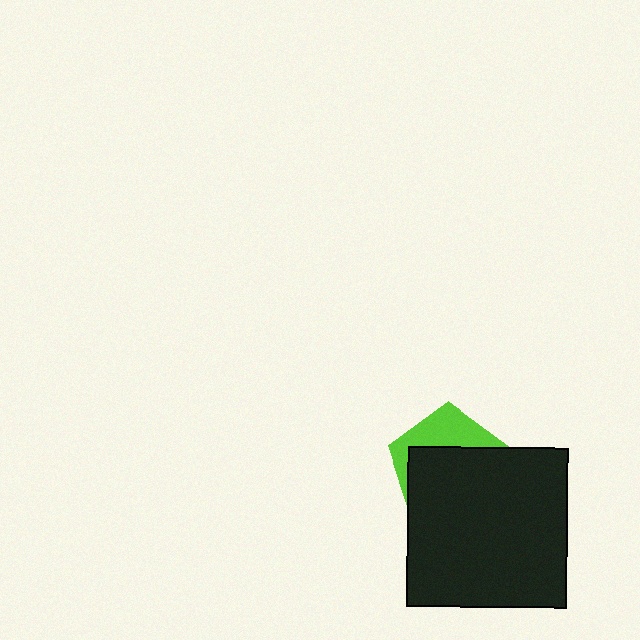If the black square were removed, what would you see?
You would see the complete lime pentagon.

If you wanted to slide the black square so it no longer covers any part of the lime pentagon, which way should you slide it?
Slide it down — that is the most direct way to separate the two shapes.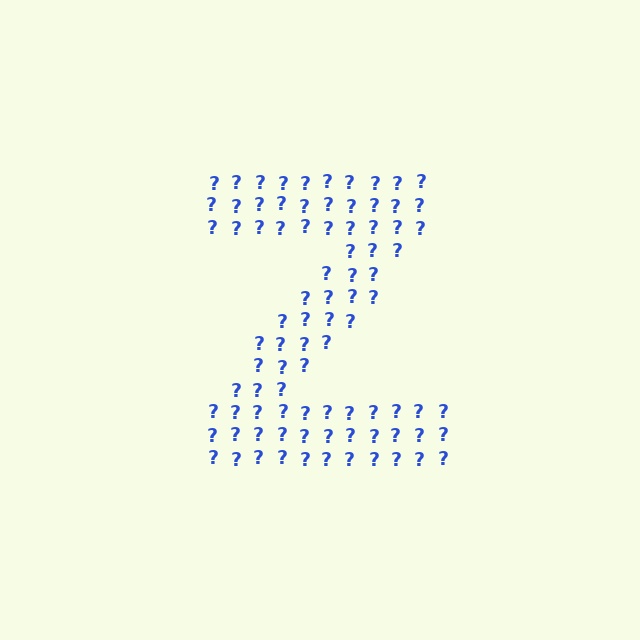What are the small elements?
The small elements are question marks.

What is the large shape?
The large shape is the letter Z.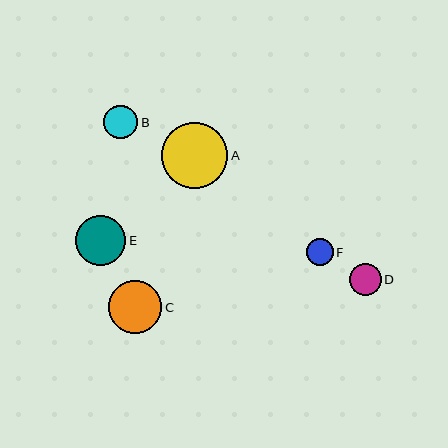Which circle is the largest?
Circle A is the largest with a size of approximately 66 pixels.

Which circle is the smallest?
Circle F is the smallest with a size of approximately 26 pixels.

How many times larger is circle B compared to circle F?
Circle B is approximately 1.3 times the size of circle F.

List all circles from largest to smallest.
From largest to smallest: A, C, E, B, D, F.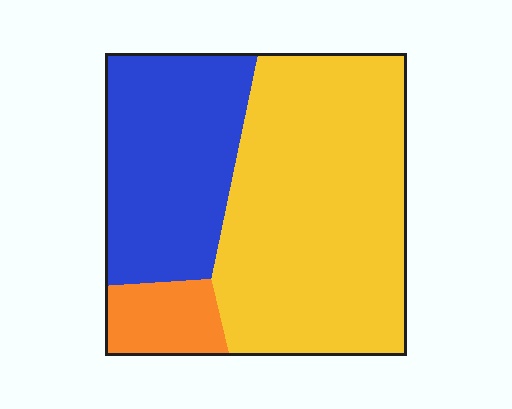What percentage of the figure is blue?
Blue takes up between a sixth and a third of the figure.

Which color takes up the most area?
Yellow, at roughly 60%.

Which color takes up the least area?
Orange, at roughly 10%.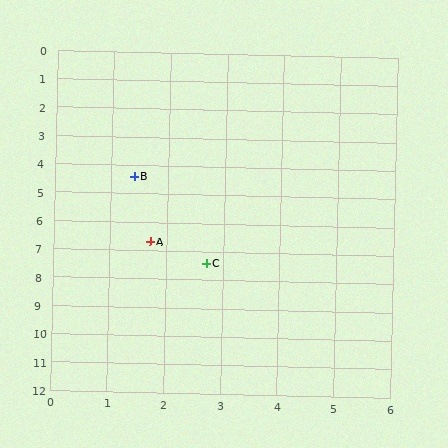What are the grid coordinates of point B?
Point B is at approximately (1.4, 4.4).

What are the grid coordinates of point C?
Point C is at approximately (2.7, 7.4).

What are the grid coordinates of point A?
Point A is at approximately (1.7, 6.7).